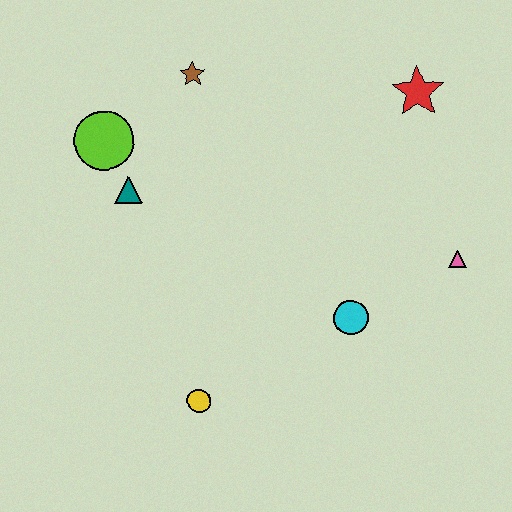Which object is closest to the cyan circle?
The pink triangle is closest to the cyan circle.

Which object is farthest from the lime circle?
The pink triangle is farthest from the lime circle.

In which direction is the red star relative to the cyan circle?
The red star is above the cyan circle.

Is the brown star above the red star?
Yes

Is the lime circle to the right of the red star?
No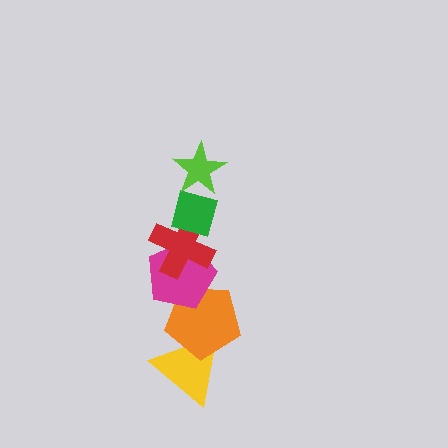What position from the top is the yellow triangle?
The yellow triangle is 6th from the top.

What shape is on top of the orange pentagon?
The magenta pentagon is on top of the orange pentagon.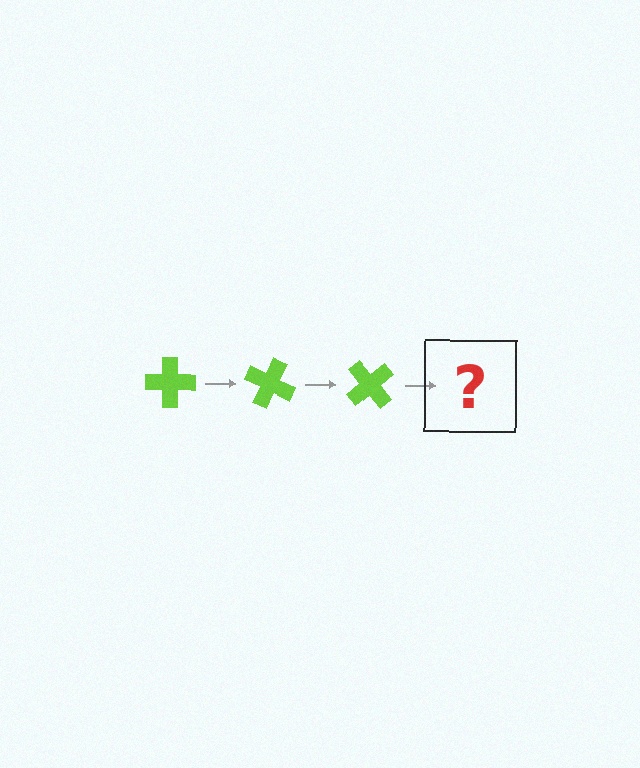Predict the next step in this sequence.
The next step is a lime cross rotated 75 degrees.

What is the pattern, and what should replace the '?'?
The pattern is that the cross rotates 25 degrees each step. The '?' should be a lime cross rotated 75 degrees.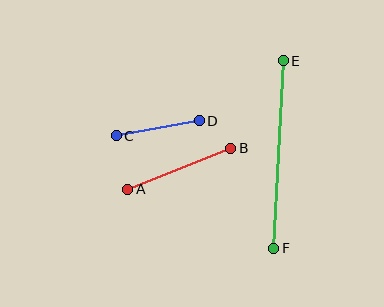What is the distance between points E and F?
The distance is approximately 187 pixels.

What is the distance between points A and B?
The distance is approximately 111 pixels.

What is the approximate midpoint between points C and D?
The midpoint is at approximately (158, 128) pixels.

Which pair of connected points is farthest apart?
Points E and F are farthest apart.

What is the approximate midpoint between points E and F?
The midpoint is at approximately (278, 155) pixels.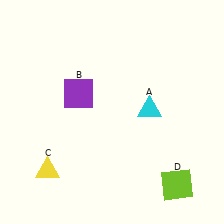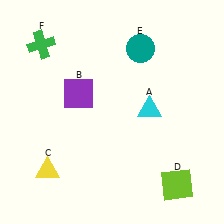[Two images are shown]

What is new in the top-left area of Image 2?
A green cross (F) was added in the top-left area of Image 2.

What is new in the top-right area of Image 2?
A teal circle (E) was added in the top-right area of Image 2.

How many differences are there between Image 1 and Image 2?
There are 2 differences between the two images.